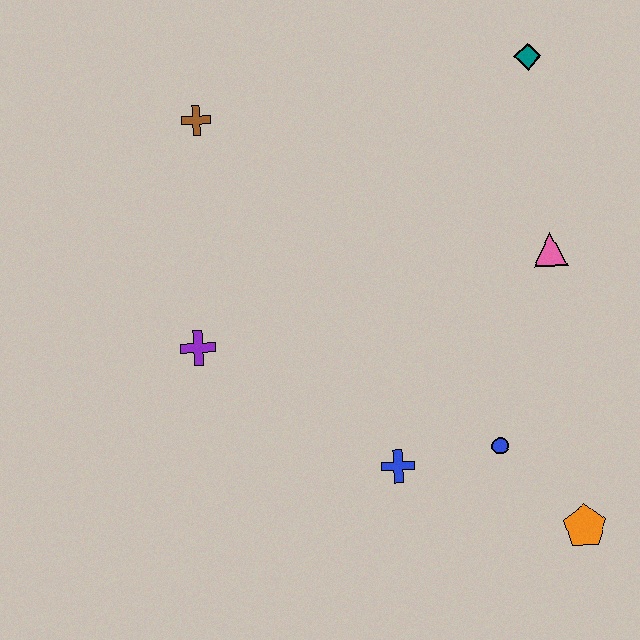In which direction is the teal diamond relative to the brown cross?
The teal diamond is to the right of the brown cross.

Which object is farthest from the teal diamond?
The orange pentagon is farthest from the teal diamond.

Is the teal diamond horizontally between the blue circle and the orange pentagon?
Yes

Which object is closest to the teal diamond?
The pink triangle is closest to the teal diamond.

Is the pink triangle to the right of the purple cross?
Yes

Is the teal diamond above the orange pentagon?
Yes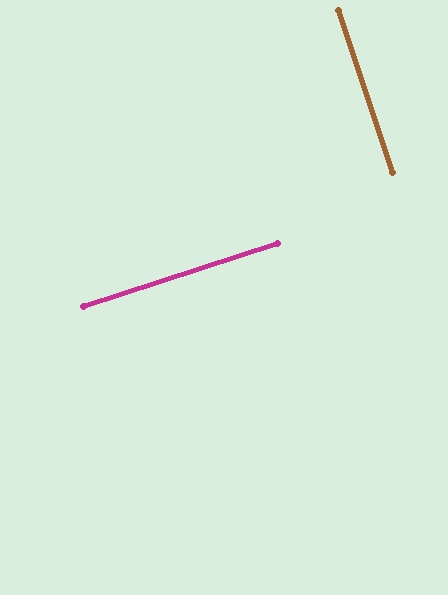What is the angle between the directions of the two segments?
Approximately 90 degrees.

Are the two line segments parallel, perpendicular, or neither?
Perpendicular — they meet at approximately 90°.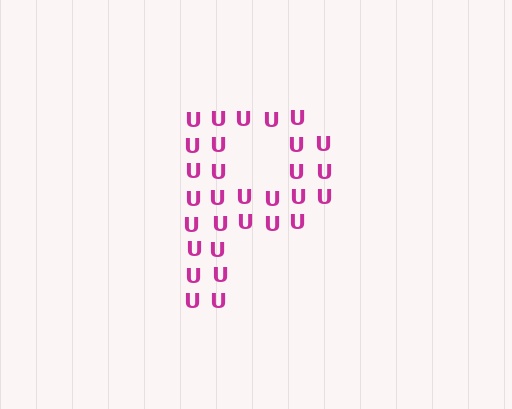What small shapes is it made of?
It is made of small letter U's.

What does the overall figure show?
The overall figure shows the letter P.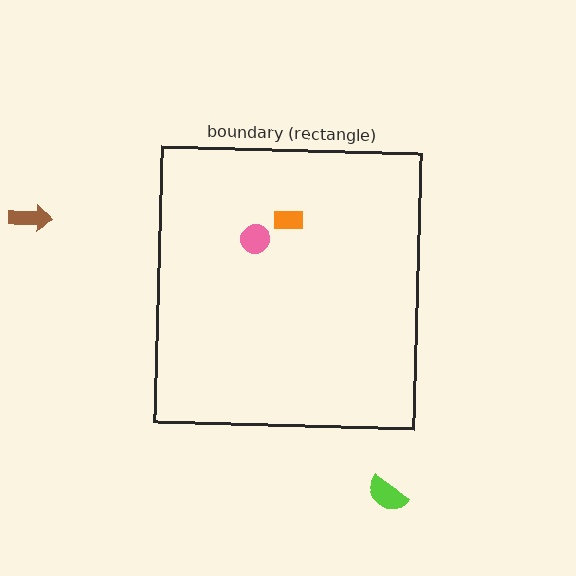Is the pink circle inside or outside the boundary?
Inside.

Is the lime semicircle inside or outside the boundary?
Outside.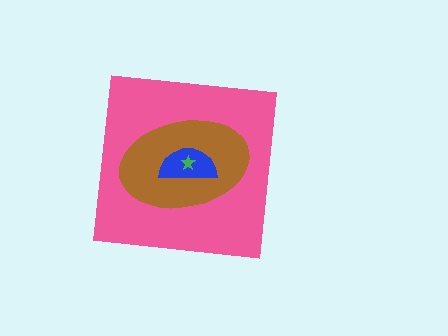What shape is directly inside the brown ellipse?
The blue semicircle.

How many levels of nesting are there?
4.